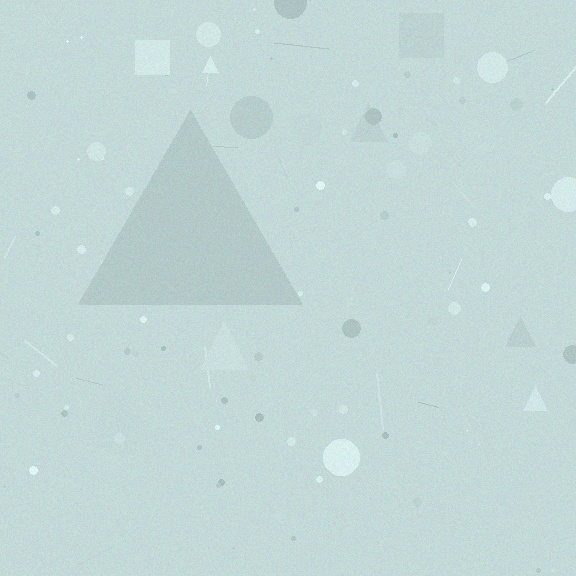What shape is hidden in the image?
A triangle is hidden in the image.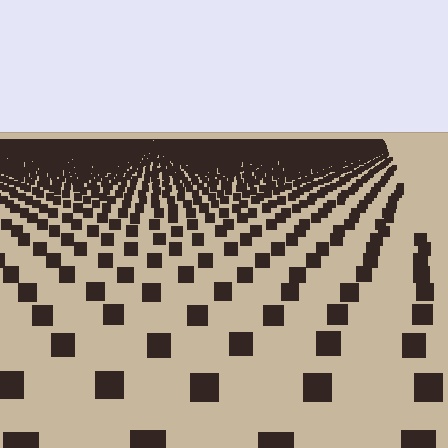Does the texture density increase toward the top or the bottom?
Density increases toward the top.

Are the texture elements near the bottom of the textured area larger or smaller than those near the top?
Larger. Near the bottom, elements are closer to the viewer and appear at a bigger on-screen size.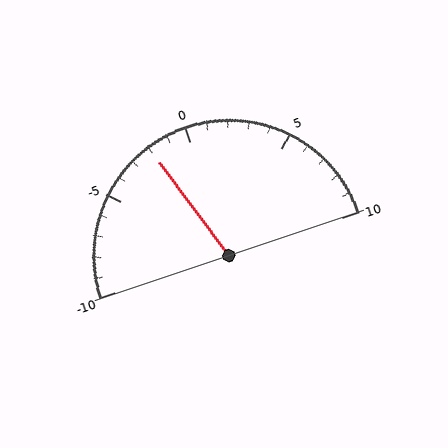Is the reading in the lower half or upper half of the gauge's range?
The reading is in the lower half of the range (-10 to 10).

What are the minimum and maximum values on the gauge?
The gauge ranges from -10 to 10.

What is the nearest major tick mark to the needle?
The nearest major tick mark is 0.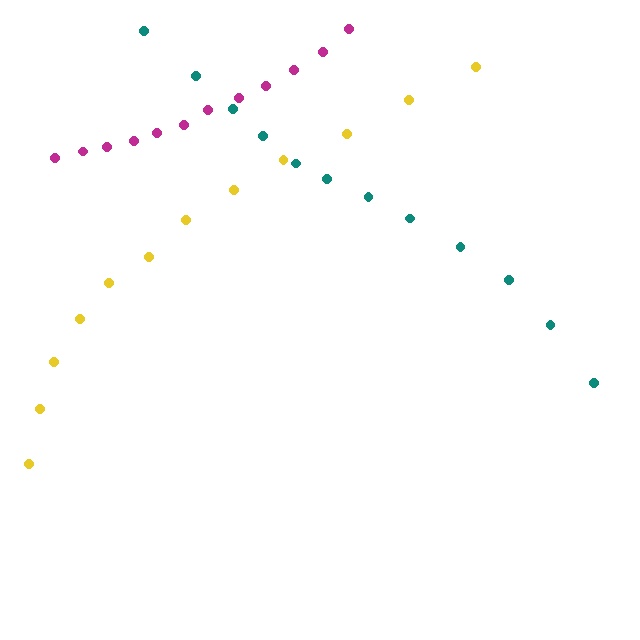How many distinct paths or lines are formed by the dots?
There are 3 distinct paths.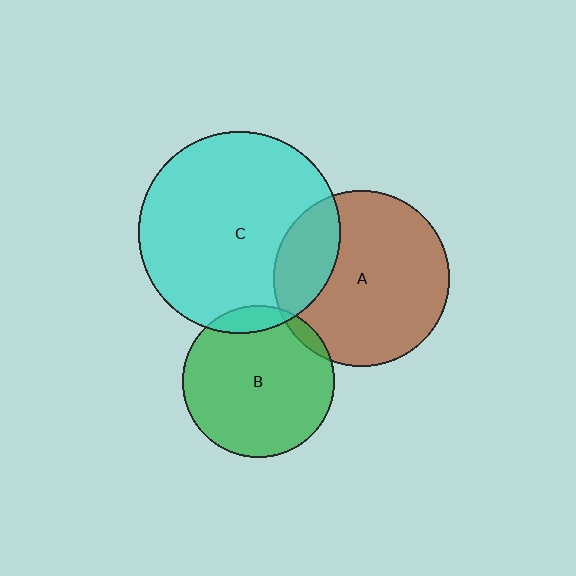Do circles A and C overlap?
Yes.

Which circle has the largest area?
Circle C (cyan).